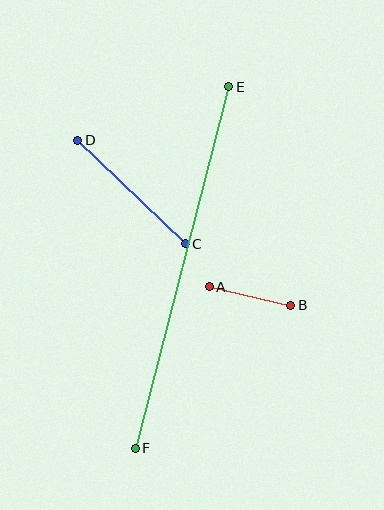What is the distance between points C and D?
The distance is approximately 149 pixels.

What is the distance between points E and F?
The distance is approximately 373 pixels.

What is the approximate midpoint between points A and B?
The midpoint is at approximately (250, 296) pixels.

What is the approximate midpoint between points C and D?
The midpoint is at approximately (131, 192) pixels.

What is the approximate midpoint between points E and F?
The midpoint is at approximately (182, 268) pixels.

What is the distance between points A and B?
The distance is approximately 84 pixels.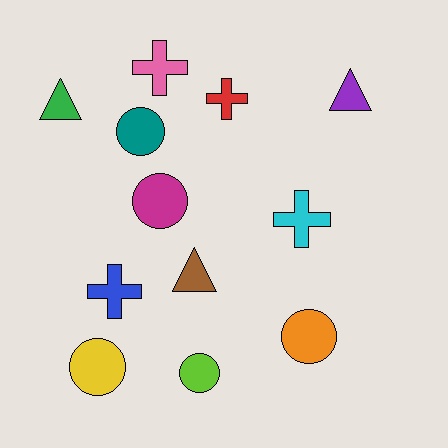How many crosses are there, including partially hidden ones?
There are 4 crosses.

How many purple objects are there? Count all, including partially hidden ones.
There is 1 purple object.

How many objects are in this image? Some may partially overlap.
There are 12 objects.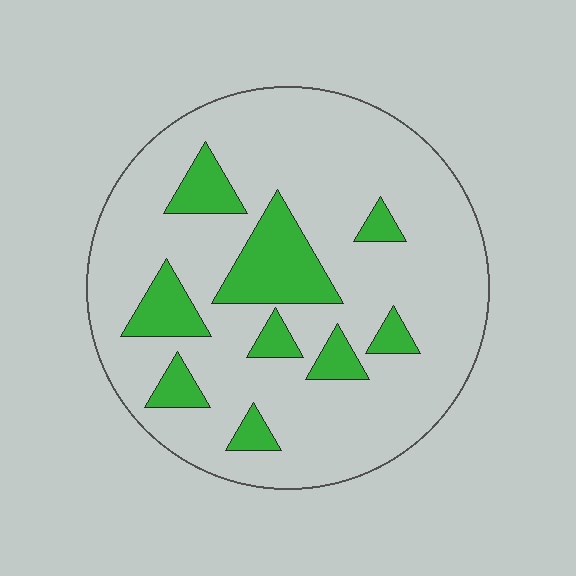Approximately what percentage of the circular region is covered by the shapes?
Approximately 20%.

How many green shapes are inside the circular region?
9.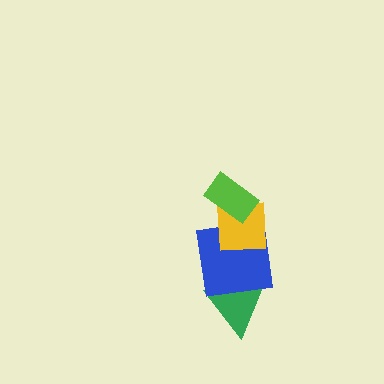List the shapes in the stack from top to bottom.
From top to bottom: the lime rectangle, the yellow square, the blue square, the green triangle.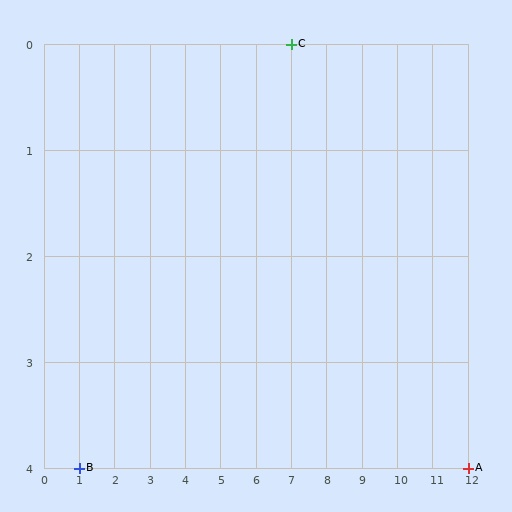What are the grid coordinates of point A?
Point A is at grid coordinates (12, 4).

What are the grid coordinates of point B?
Point B is at grid coordinates (1, 4).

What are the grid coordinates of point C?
Point C is at grid coordinates (7, 0).